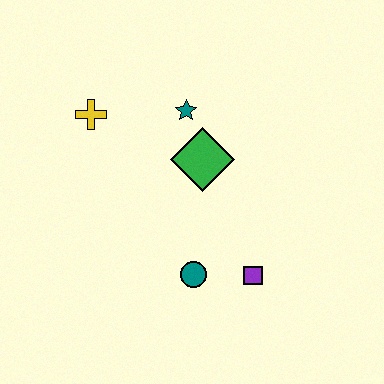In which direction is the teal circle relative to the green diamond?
The teal circle is below the green diamond.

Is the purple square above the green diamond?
No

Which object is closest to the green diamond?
The teal star is closest to the green diamond.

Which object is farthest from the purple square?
The yellow cross is farthest from the purple square.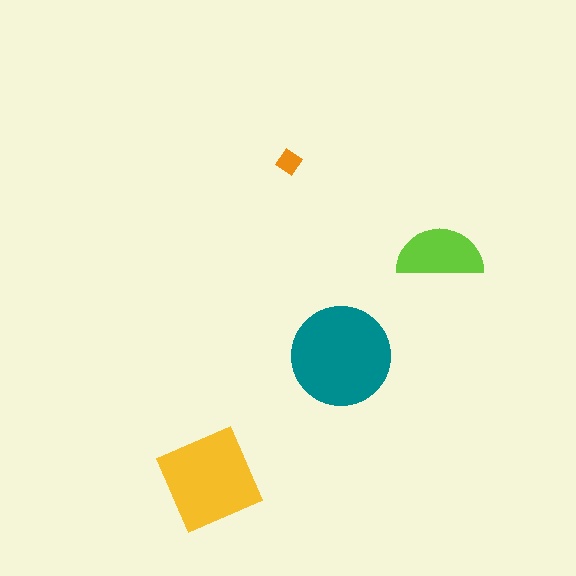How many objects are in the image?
There are 4 objects in the image.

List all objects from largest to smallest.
The teal circle, the yellow square, the lime semicircle, the orange diamond.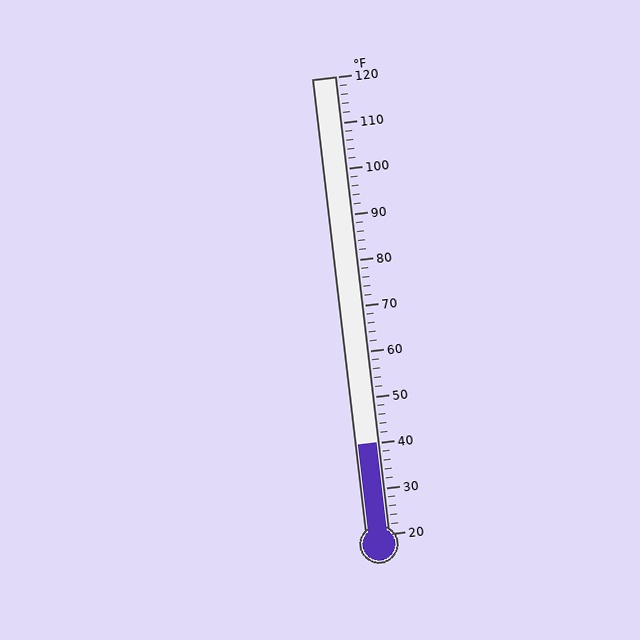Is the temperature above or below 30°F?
The temperature is above 30°F.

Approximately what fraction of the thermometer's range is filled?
The thermometer is filled to approximately 20% of its range.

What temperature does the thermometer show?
The thermometer shows approximately 40°F.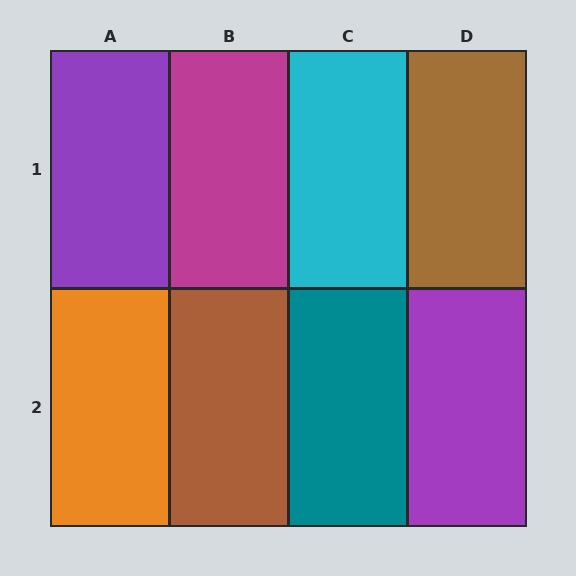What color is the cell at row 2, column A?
Orange.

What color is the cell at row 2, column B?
Brown.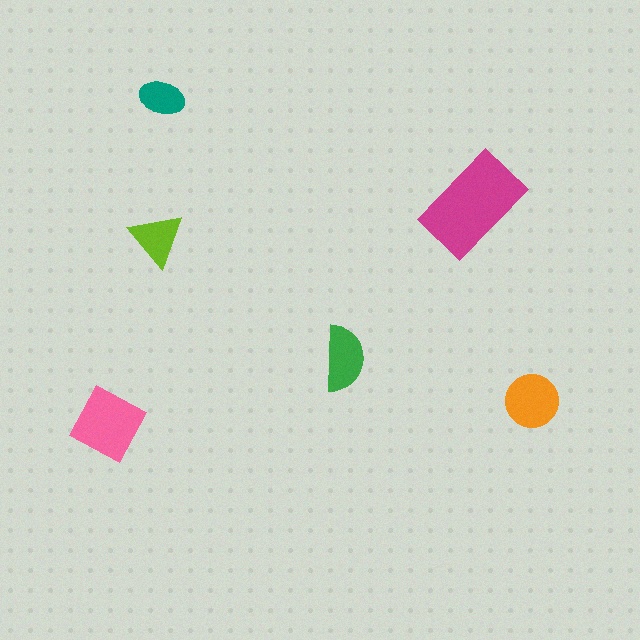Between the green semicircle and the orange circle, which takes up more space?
The orange circle.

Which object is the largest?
The magenta rectangle.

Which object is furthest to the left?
The pink square is leftmost.